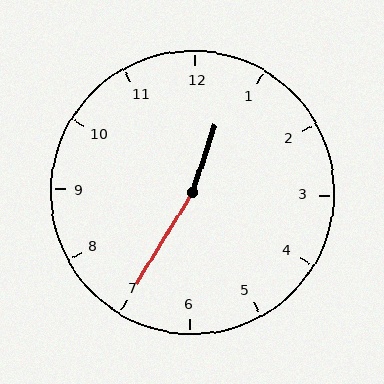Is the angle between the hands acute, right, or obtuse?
It is obtuse.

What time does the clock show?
12:35.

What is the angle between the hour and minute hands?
Approximately 168 degrees.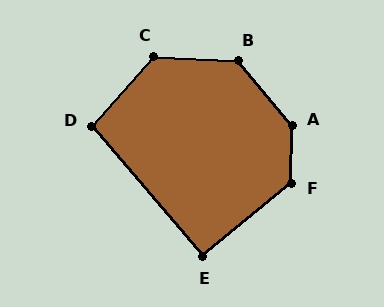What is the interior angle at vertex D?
Approximately 98 degrees (obtuse).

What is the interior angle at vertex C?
Approximately 129 degrees (obtuse).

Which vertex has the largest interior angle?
A, at approximately 140 degrees.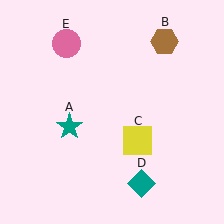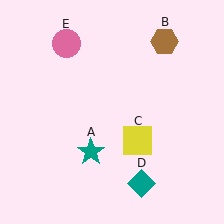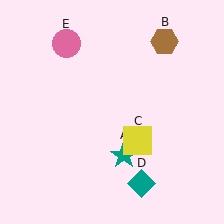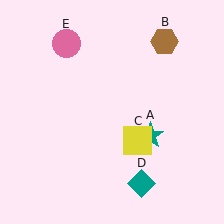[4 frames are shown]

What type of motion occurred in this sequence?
The teal star (object A) rotated counterclockwise around the center of the scene.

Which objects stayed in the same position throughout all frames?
Brown hexagon (object B) and yellow square (object C) and teal diamond (object D) and pink circle (object E) remained stationary.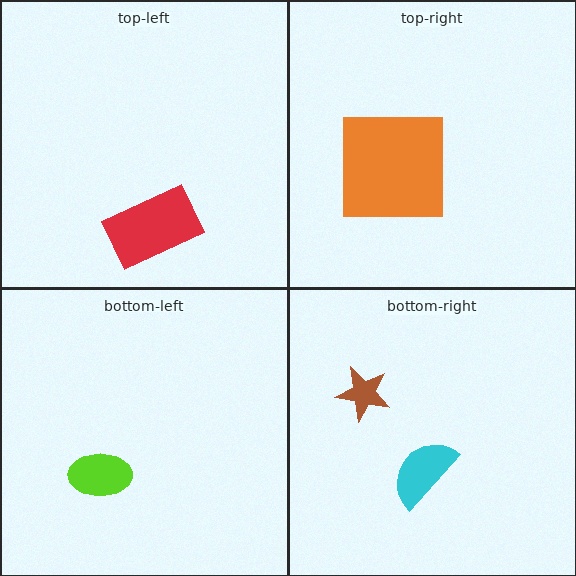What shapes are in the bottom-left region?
The lime ellipse.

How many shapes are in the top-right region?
1.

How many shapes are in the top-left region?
1.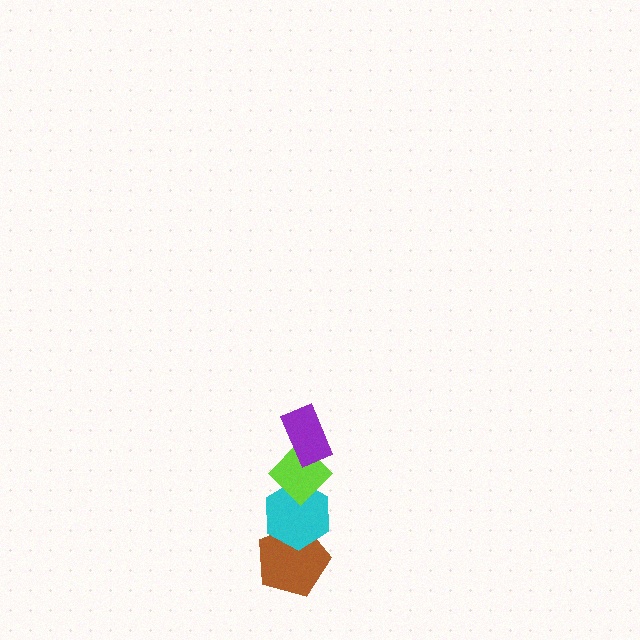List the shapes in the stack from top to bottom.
From top to bottom: the purple rectangle, the lime diamond, the cyan hexagon, the brown pentagon.